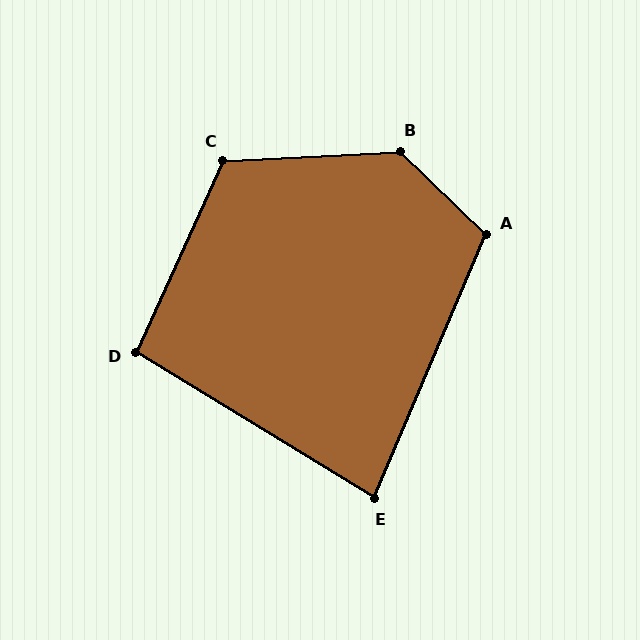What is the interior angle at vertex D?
Approximately 97 degrees (obtuse).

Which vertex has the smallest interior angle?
E, at approximately 81 degrees.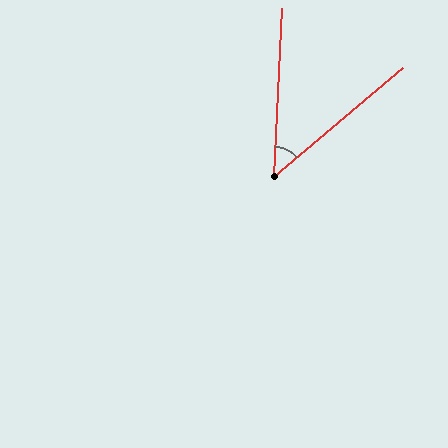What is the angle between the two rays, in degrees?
Approximately 47 degrees.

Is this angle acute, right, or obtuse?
It is acute.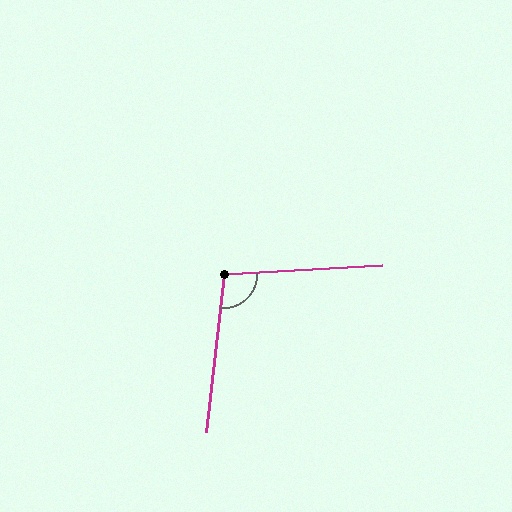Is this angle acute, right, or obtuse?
It is obtuse.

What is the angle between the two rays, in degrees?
Approximately 100 degrees.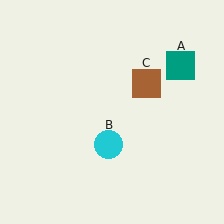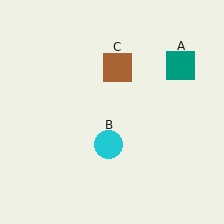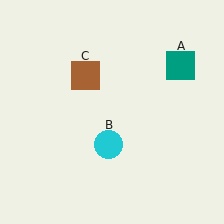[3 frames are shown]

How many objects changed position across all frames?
1 object changed position: brown square (object C).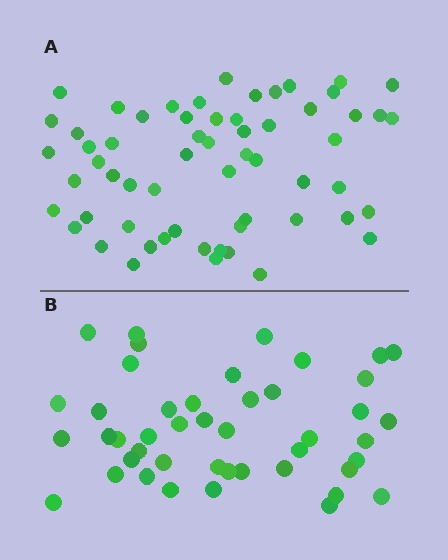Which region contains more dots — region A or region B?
Region A (the top region) has more dots.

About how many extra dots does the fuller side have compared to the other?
Region A has approximately 15 more dots than region B.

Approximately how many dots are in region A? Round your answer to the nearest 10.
About 60 dots.